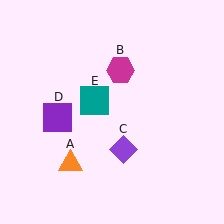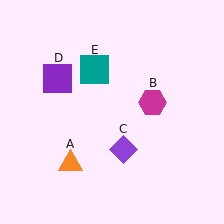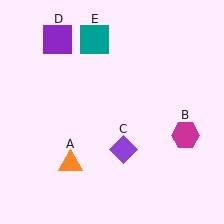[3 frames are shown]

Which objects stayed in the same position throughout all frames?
Orange triangle (object A) and purple diamond (object C) remained stationary.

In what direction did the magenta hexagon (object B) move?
The magenta hexagon (object B) moved down and to the right.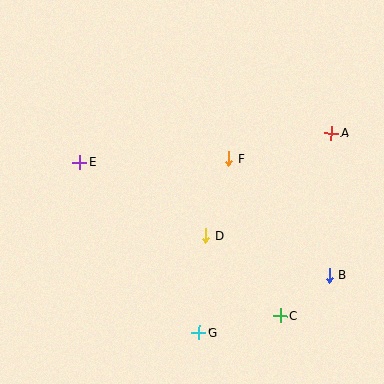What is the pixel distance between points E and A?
The distance between E and A is 253 pixels.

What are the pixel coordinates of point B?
Point B is at (329, 275).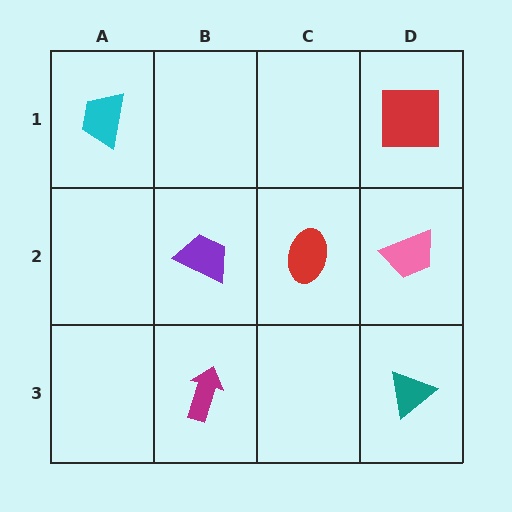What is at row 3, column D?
A teal triangle.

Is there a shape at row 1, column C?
No, that cell is empty.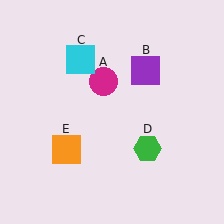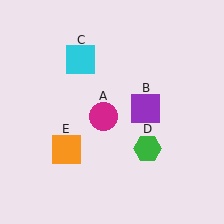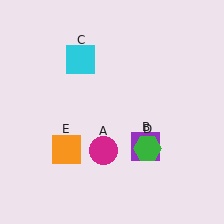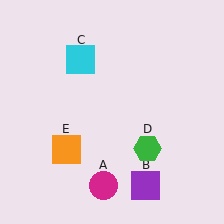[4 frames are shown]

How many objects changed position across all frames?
2 objects changed position: magenta circle (object A), purple square (object B).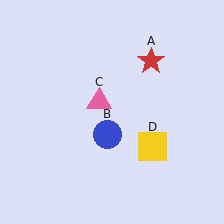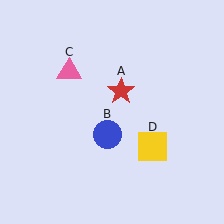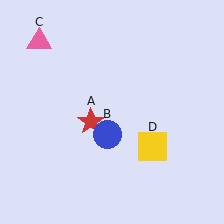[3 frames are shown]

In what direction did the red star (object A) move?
The red star (object A) moved down and to the left.